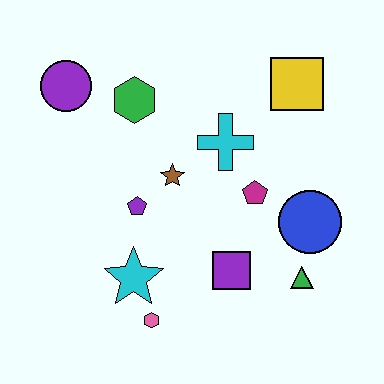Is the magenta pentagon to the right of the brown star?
Yes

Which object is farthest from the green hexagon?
The green triangle is farthest from the green hexagon.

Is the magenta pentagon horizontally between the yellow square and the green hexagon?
Yes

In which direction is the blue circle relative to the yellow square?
The blue circle is below the yellow square.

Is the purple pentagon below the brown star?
Yes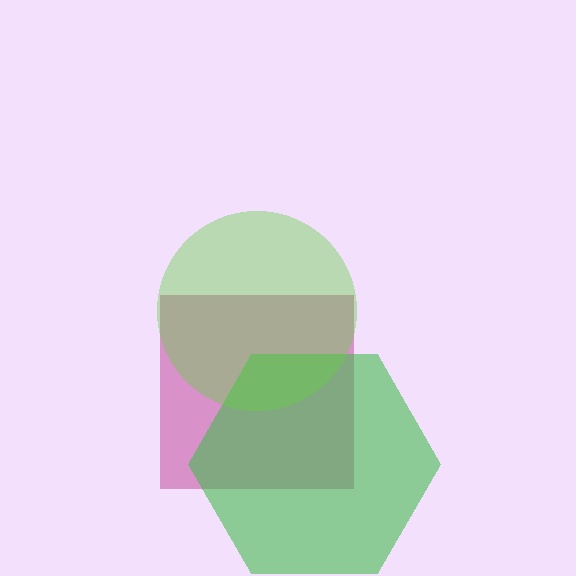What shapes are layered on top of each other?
The layered shapes are: a magenta square, a green hexagon, a lime circle.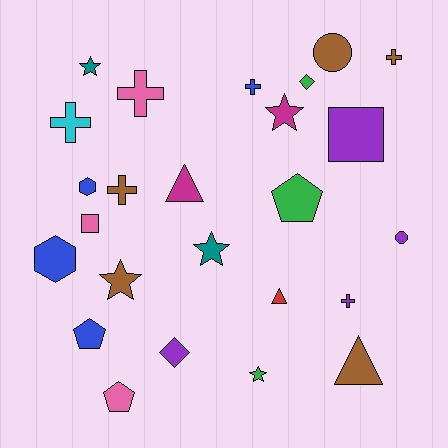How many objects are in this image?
There are 25 objects.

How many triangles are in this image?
There are 3 triangles.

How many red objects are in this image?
There is 1 red object.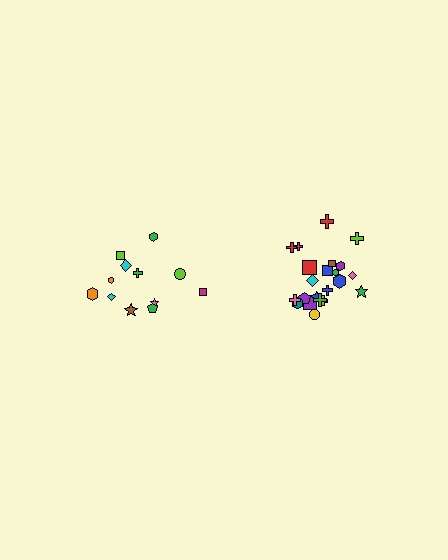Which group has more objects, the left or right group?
The right group.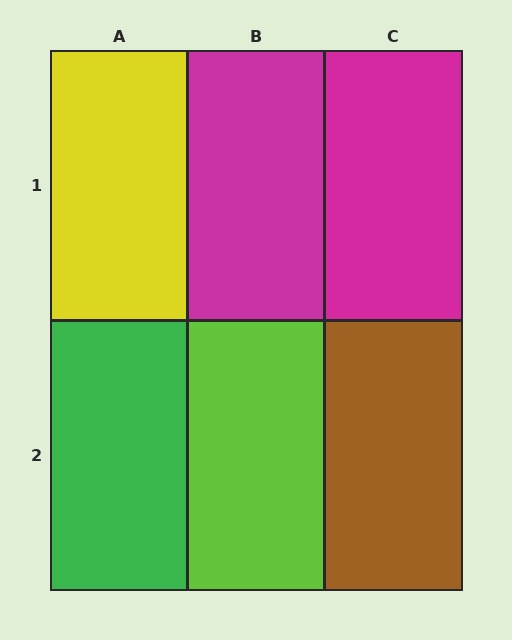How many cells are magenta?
2 cells are magenta.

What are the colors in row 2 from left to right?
Green, lime, brown.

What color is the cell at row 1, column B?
Magenta.